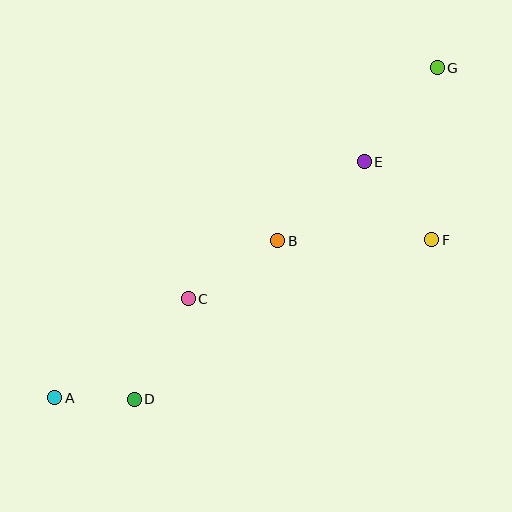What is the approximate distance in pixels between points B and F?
The distance between B and F is approximately 154 pixels.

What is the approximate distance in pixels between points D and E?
The distance between D and E is approximately 331 pixels.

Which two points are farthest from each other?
Points A and G are farthest from each other.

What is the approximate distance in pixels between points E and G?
The distance between E and G is approximately 119 pixels.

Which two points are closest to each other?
Points A and D are closest to each other.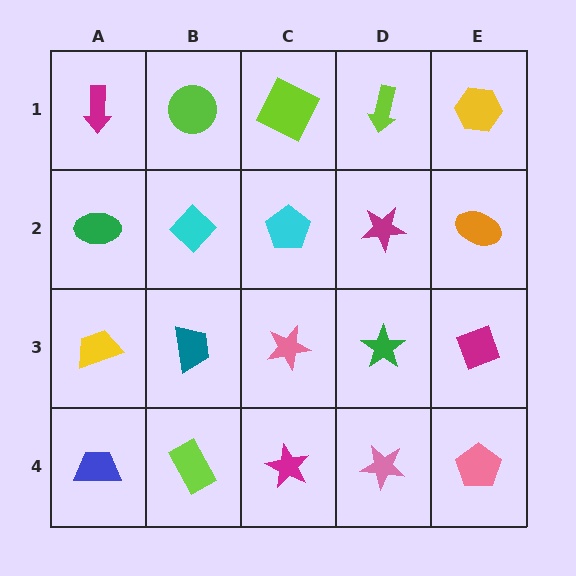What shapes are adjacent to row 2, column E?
A yellow hexagon (row 1, column E), a magenta diamond (row 3, column E), a magenta star (row 2, column D).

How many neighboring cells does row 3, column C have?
4.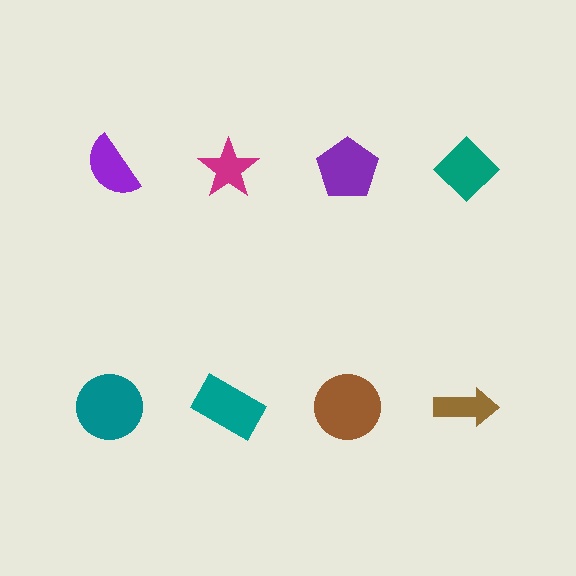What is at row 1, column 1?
A purple semicircle.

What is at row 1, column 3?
A purple pentagon.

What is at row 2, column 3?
A brown circle.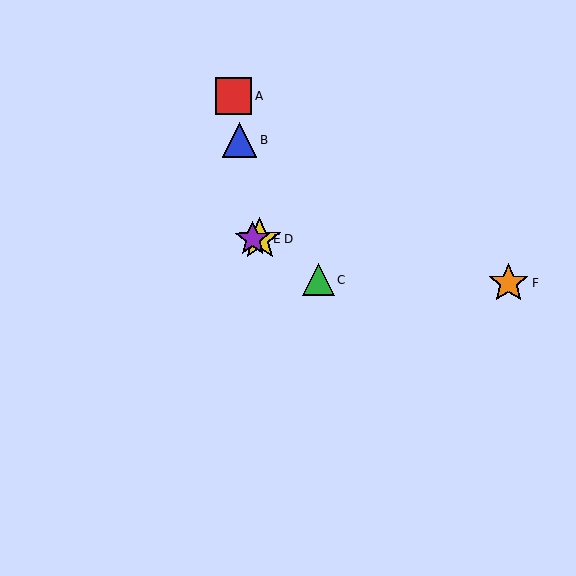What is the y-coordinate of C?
Object C is at y≈280.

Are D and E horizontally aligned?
Yes, both are at y≈239.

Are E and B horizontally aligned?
No, E is at y≈239 and B is at y≈140.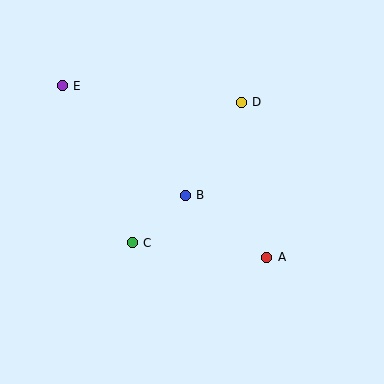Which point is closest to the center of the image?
Point B at (185, 195) is closest to the center.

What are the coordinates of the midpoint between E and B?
The midpoint between E and B is at (124, 141).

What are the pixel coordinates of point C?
Point C is at (132, 243).